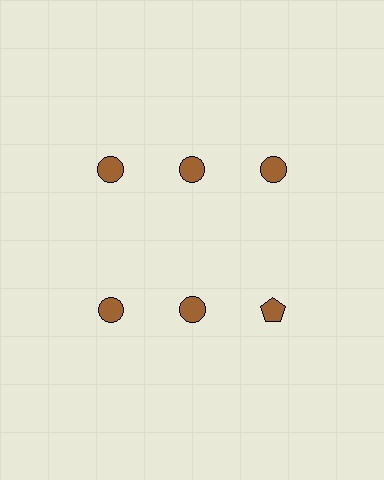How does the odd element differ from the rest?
It has a different shape: pentagon instead of circle.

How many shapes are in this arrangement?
There are 6 shapes arranged in a grid pattern.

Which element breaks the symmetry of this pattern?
The brown pentagon in the second row, center column breaks the symmetry. All other shapes are brown circles.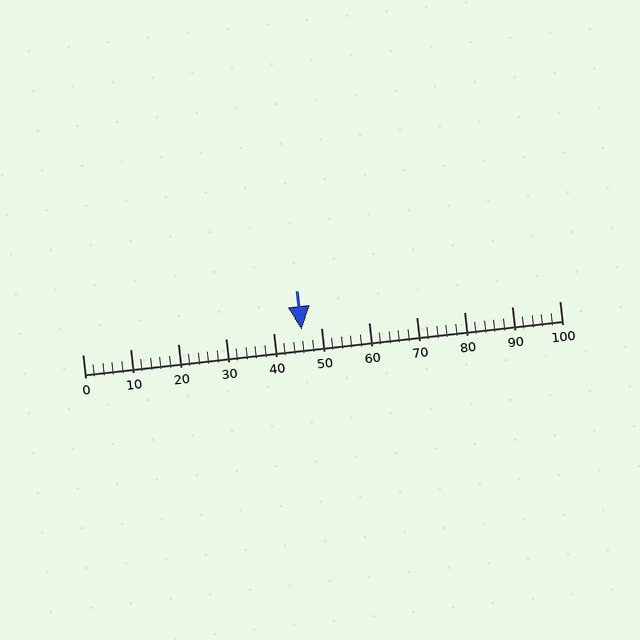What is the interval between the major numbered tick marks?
The major tick marks are spaced 10 units apart.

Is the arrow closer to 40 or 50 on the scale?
The arrow is closer to 50.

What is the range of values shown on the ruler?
The ruler shows values from 0 to 100.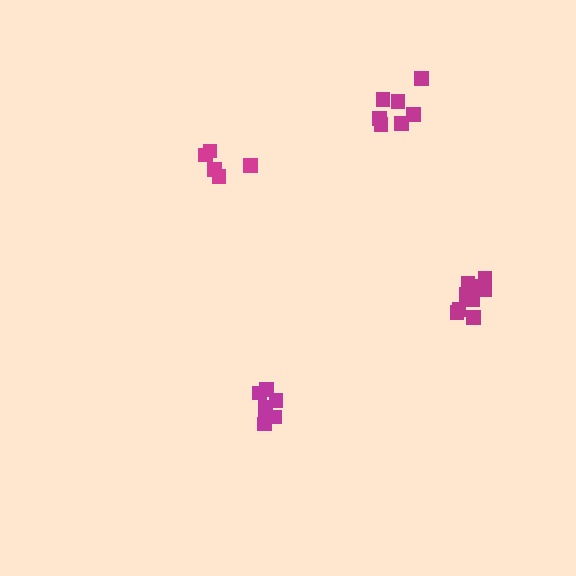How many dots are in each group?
Group 1: 9 dots, Group 2: 5 dots, Group 3: 7 dots, Group 4: 7 dots (28 total).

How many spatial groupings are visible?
There are 4 spatial groupings.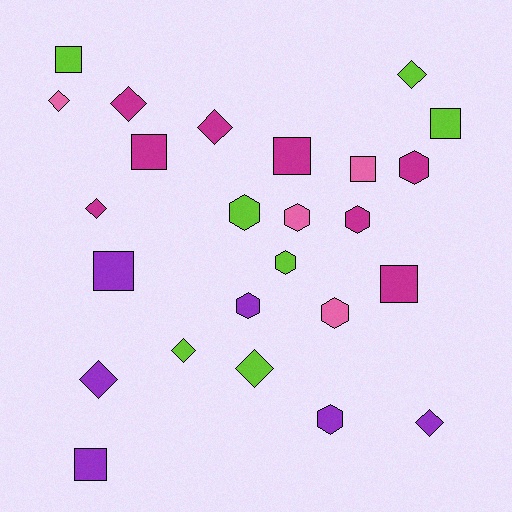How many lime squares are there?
There are 2 lime squares.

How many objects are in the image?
There are 25 objects.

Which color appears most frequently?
Magenta, with 8 objects.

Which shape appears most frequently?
Diamond, with 9 objects.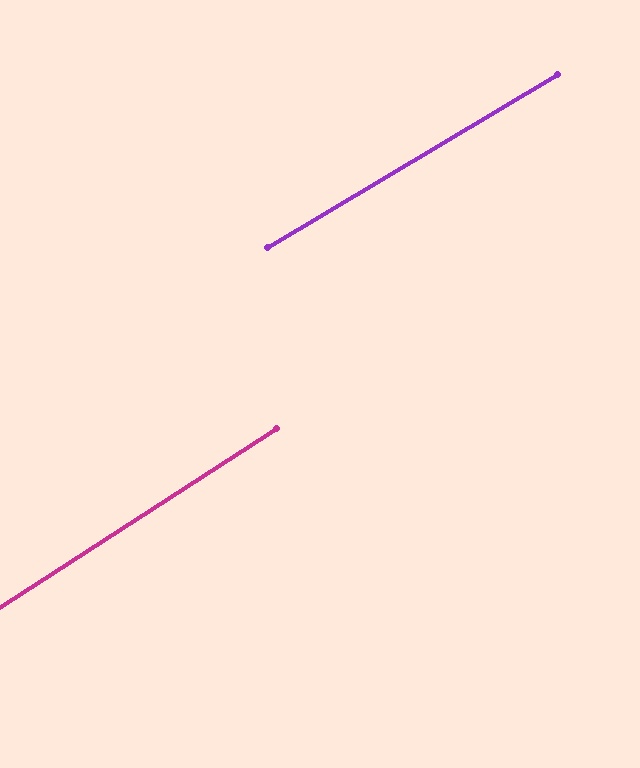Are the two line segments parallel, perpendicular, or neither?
Parallel — their directions differ by only 1.8°.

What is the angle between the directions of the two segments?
Approximately 2 degrees.